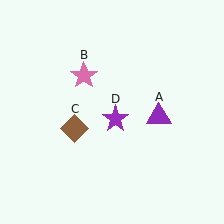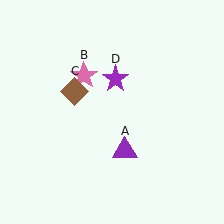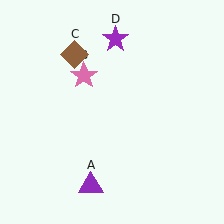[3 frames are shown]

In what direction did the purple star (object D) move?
The purple star (object D) moved up.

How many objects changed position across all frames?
3 objects changed position: purple triangle (object A), brown diamond (object C), purple star (object D).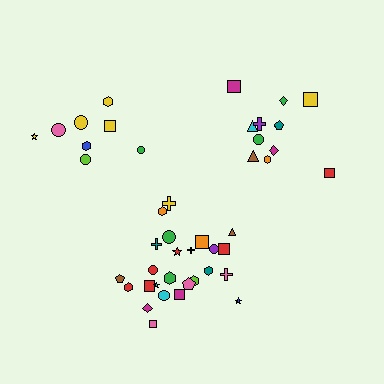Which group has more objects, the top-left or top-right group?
The top-right group.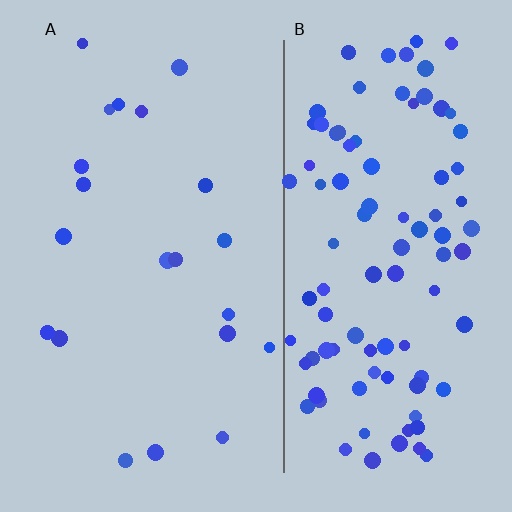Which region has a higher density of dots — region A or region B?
B (the right).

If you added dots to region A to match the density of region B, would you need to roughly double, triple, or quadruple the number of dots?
Approximately quadruple.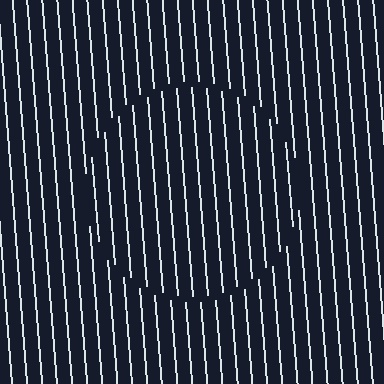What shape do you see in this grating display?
An illusory circle. The interior of the shape contains the same grating, shifted by half a period — the contour is defined by the phase discontinuity where line-ends from the inner and outer gratings abut.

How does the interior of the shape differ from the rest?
The interior of the shape contains the same grating, shifted by half a period — the contour is defined by the phase discontinuity where line-ends from the inner and outer gratings abut.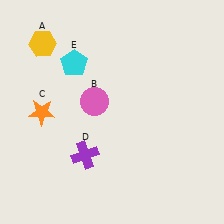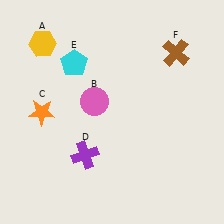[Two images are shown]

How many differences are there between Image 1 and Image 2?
There is 1 difference between the two images.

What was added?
A brown cross (F) was added in Image 2.